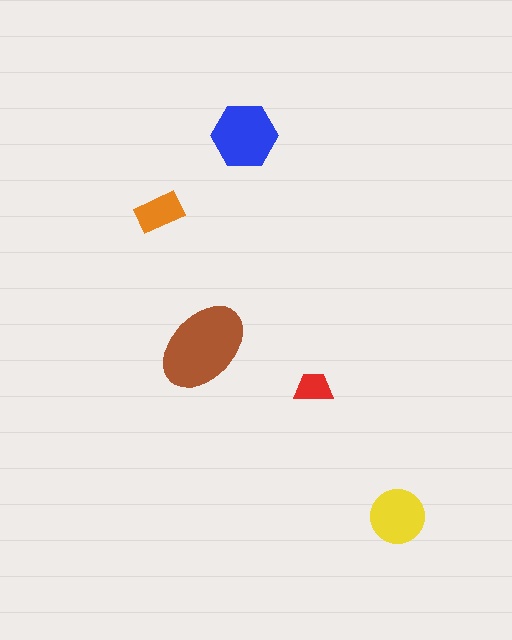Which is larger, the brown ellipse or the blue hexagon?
The brown ellipse.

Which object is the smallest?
The red trapezoid.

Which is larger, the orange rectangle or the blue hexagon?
The blue hexagon.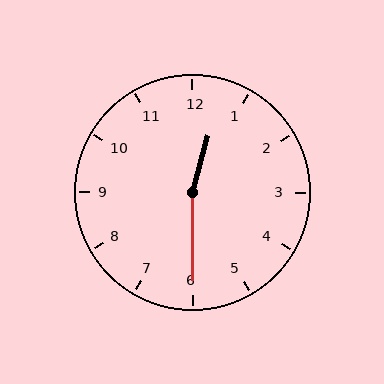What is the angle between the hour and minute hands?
Approximately 165 degrees.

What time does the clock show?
12:30.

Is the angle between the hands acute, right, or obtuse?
It is obtuse.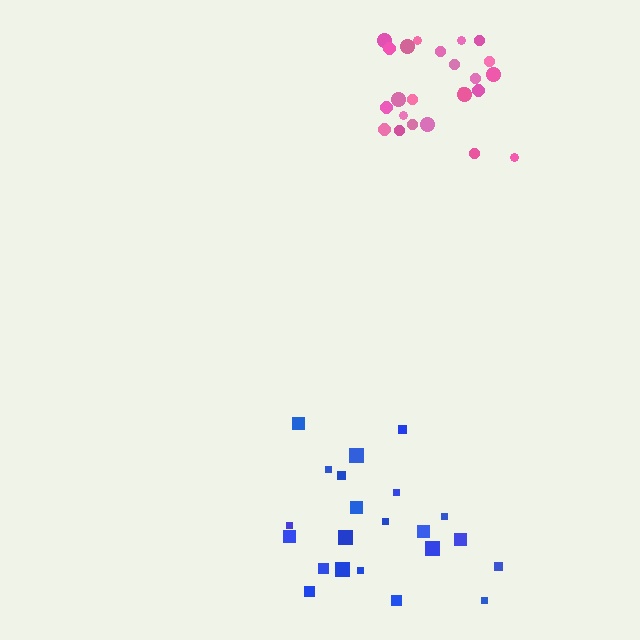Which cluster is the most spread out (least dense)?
Blue.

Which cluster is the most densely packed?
Pink.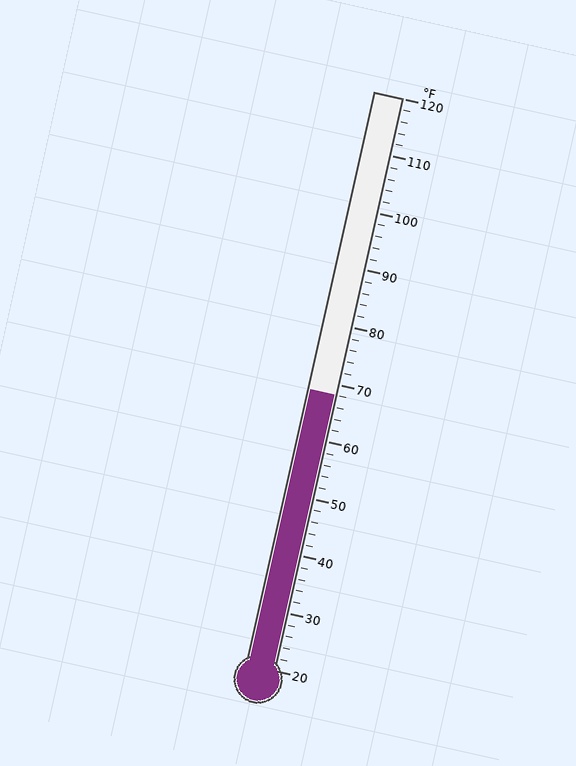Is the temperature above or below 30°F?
The temperature is above 30°F.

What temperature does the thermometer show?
The thermometer shows approximately 68°F.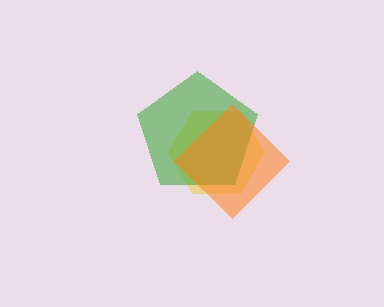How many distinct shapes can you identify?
There are 3 distinct shapes: a yellow hexagon, a green pentagon, an orange diamond.